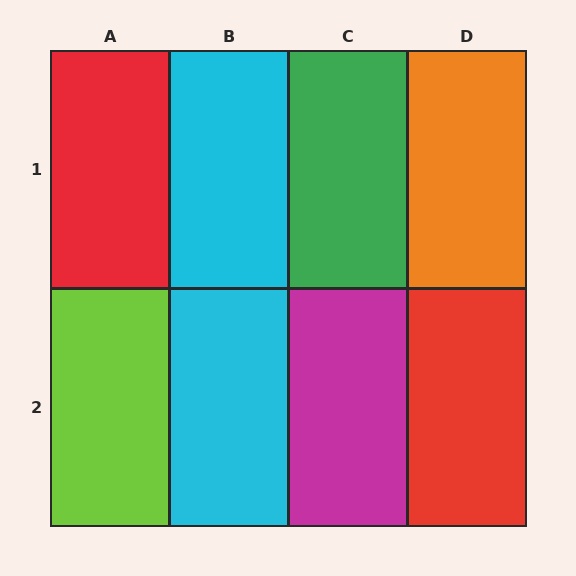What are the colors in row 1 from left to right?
Red, cyan, green, orange.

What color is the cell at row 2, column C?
Magenta.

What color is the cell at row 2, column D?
Red.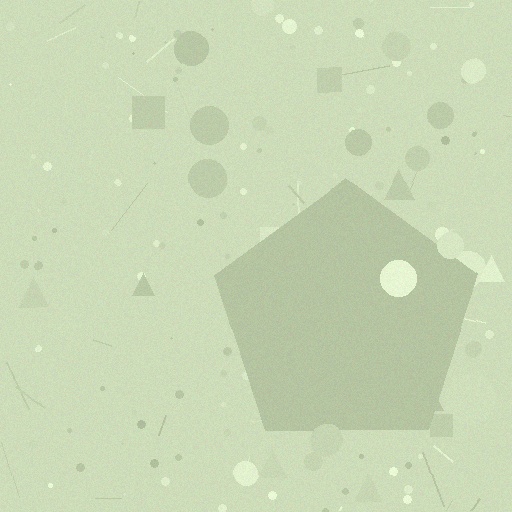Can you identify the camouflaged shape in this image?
The camouflaged shape is a pentagon.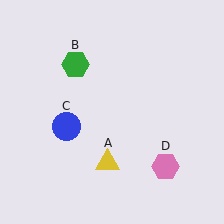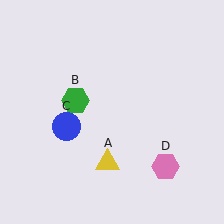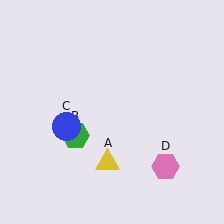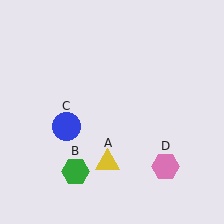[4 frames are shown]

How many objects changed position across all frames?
1 object changed position: green hexagon (object B).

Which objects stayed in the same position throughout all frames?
Yellow triangle (object A) and blue circle (object C) and pink hexagon (object D) remained stationary.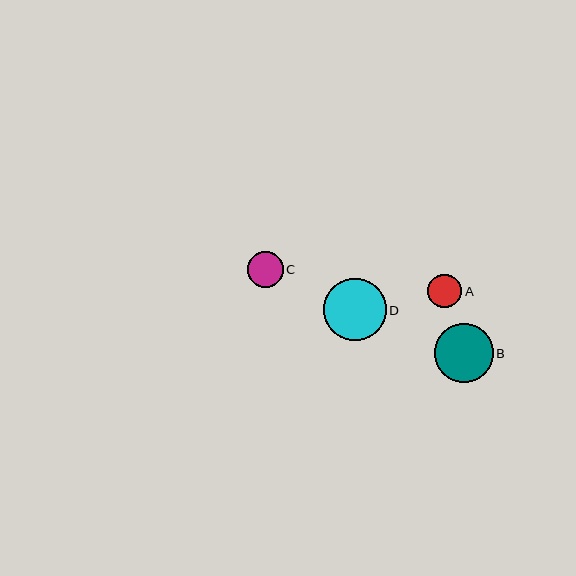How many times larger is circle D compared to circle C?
Circle D is approximately 1.7 times the size of circle C.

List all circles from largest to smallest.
From largest to smallest: D, B, C, A.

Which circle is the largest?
Circle D is the largest with a size of approximately 62 pixels.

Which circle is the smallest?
Circle A is the smallest with a size of approximately 34 pixels.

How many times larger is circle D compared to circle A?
Circle D is approximately 1.8 times the size of circle A.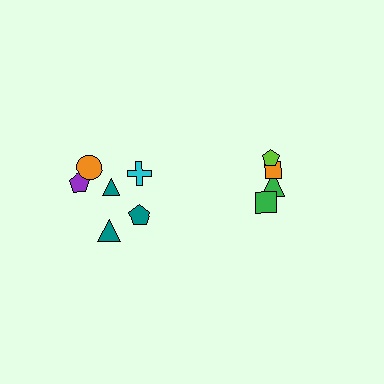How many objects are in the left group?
There are 6 objects.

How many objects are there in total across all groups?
There are 10 objects.